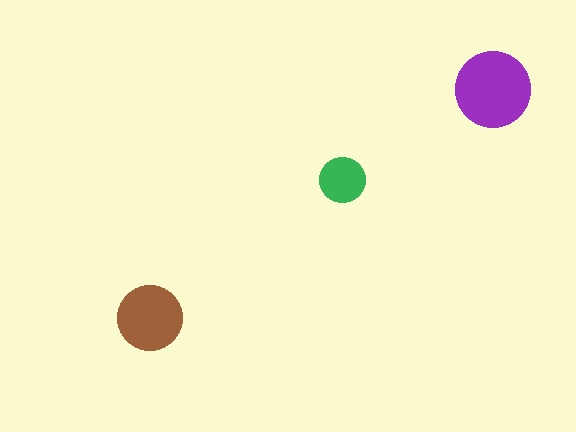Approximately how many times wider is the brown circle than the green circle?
About 1.5 times wider.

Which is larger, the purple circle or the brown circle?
The purple one.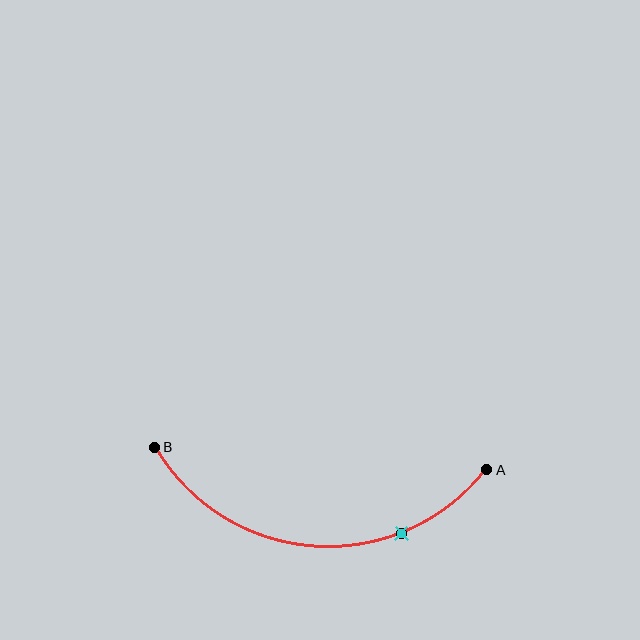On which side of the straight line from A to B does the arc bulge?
The arc bulges below the straight line connecting A and B.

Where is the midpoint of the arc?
The arc midpoint is the point on the curve farthest from the straight line joining A and B. It sits below that line.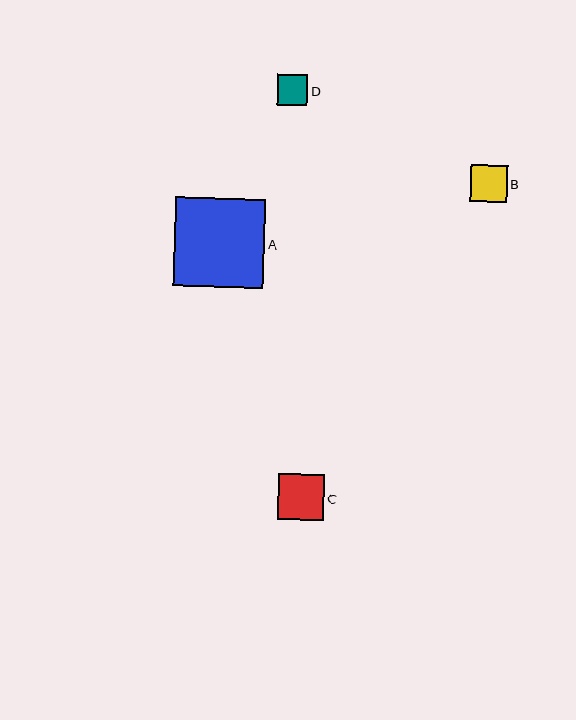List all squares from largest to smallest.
From largest to smallest: A, C, B, D.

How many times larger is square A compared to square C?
Square A is approximately 2.0 times the size of square C.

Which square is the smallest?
Square D is the smallest with a size of approximately 31 pixels.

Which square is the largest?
Square A is the largest with a size of approximately 90 pixels.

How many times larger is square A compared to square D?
Square A is approximately 2.9 times the size of square D.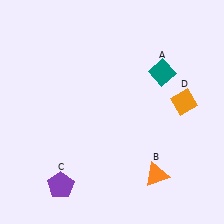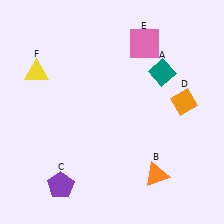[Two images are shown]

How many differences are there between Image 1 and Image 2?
There are 2 differences between the two images.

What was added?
A pink square (E), a yellow triangle (F) were added in Image 2.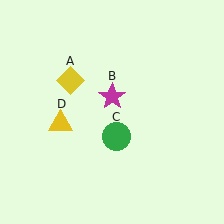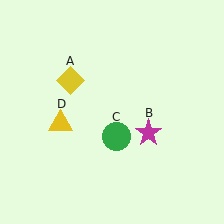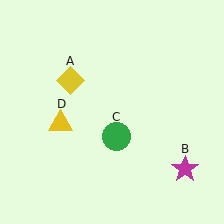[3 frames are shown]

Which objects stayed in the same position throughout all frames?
Yellow diamond (object A) and green circle (object C) and yellow triangle (object D) remained stationary.